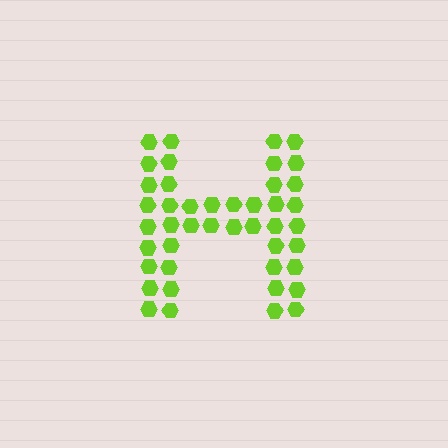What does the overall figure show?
The overall figure shows the letter H.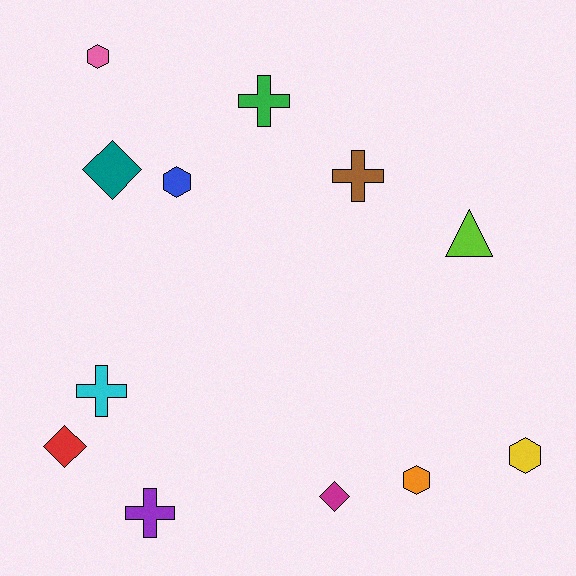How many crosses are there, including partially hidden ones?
There are 4 crosses.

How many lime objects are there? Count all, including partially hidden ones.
There is 1 lime object.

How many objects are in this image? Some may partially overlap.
There are 12 objects.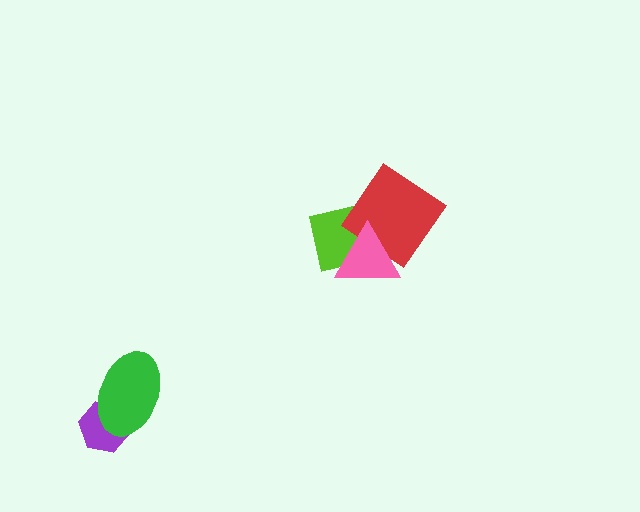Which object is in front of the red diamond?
The pink triangle is in front of the red diamond.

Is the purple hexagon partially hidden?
Yes, it is partially covered by another shape.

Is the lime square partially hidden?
Yes, it is partially covered by another shape.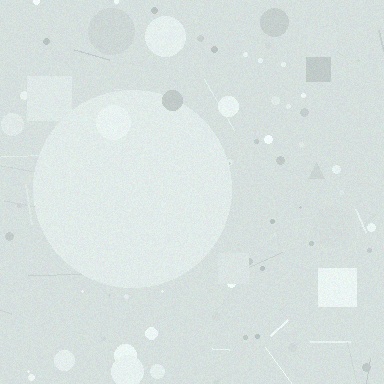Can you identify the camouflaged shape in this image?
The camouflaged shape is a circle.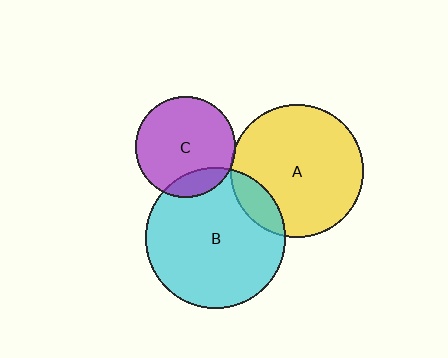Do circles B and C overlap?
Yes.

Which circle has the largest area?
Circle B (cyan).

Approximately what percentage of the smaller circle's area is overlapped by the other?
Approximately 15%.